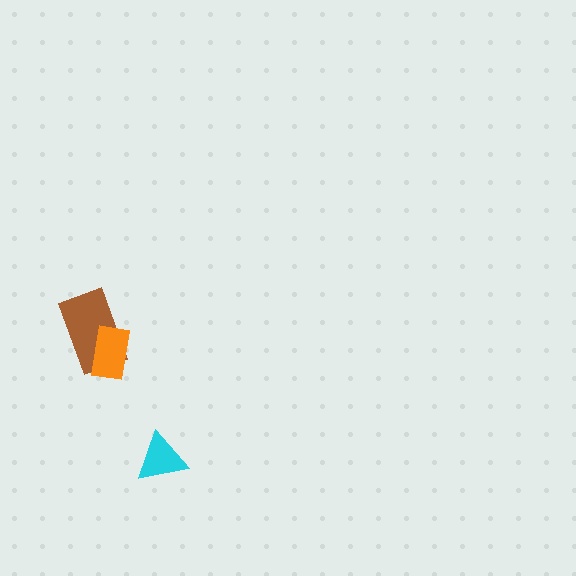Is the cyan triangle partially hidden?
No, no other shape covers it.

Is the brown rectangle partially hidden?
Yes, it is partially covered by another shape.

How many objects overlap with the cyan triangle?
0 objects overlap with the cyan triangle.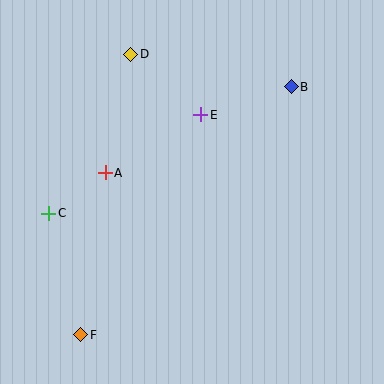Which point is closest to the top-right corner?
Point B is closest to the top-right corner.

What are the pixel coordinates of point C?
Point C is at (49, 213).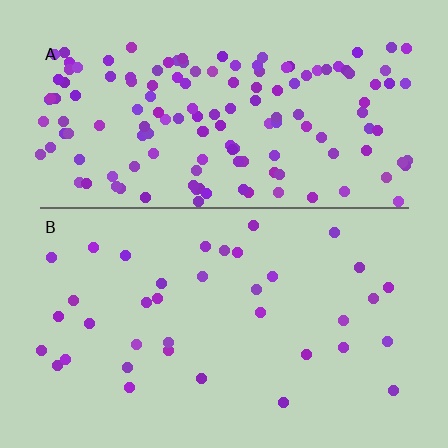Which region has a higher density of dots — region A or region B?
A (the top).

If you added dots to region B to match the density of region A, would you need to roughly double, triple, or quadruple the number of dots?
Approximately quadruple.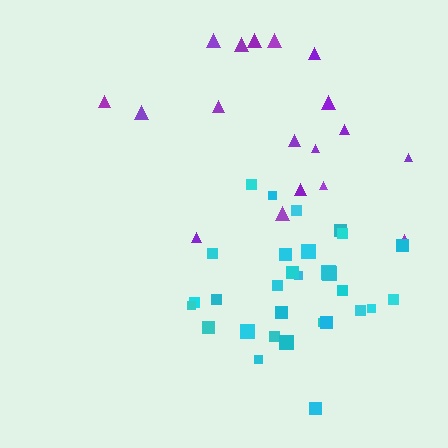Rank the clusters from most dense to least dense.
cyan, purple.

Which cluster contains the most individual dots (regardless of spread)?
Cyan (30).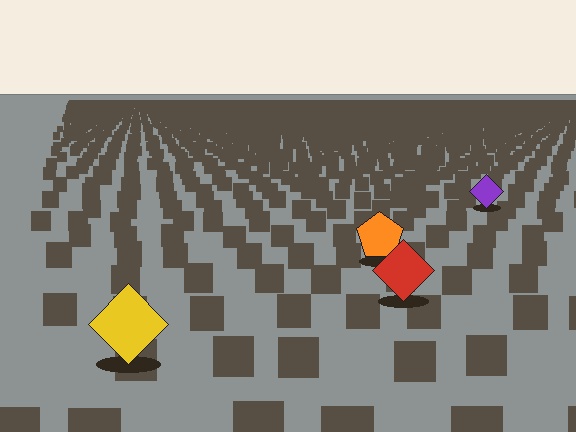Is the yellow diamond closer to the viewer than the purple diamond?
Yes. The yellow diamond is closer — you can tell from the texture gradient: the ground texture is coarser near it.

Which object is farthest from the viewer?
The purple diamond is farthest from the viewer. It appears smaller and the ground texture around it is denser.